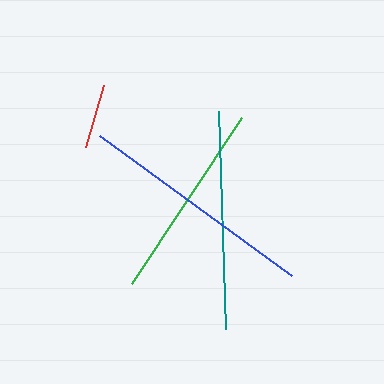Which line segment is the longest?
The blue line is the longest at approximately 237 pixels.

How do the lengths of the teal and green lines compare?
The teal and green lines are approximately the same length.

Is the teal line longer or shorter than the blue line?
The blue line is longer than the teal line.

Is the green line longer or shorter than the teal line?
The teal line is longer than the green line.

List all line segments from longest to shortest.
From longest to shortest: blue, teal, green, red.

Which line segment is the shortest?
The red line is the shortest at approximately 65 pixels.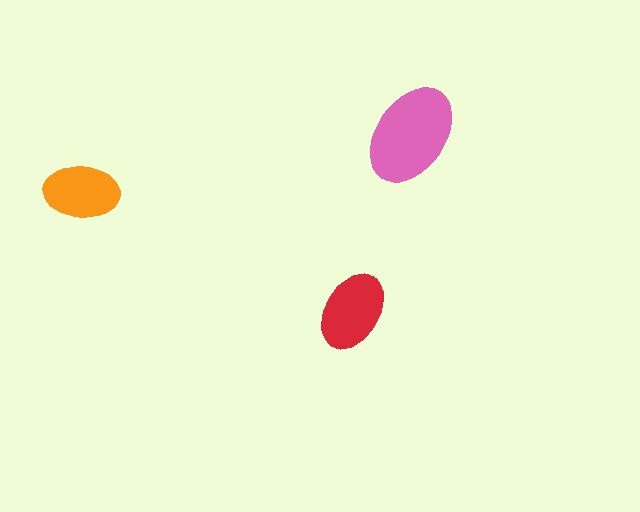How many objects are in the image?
There are 3 objects in the image.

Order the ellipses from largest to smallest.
the pink one, the red one, the orange one.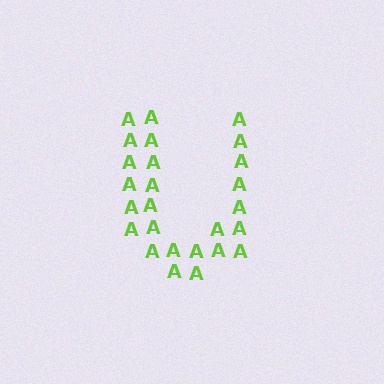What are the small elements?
The small elements are letter A's.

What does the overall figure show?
The overall figure shows the letter U.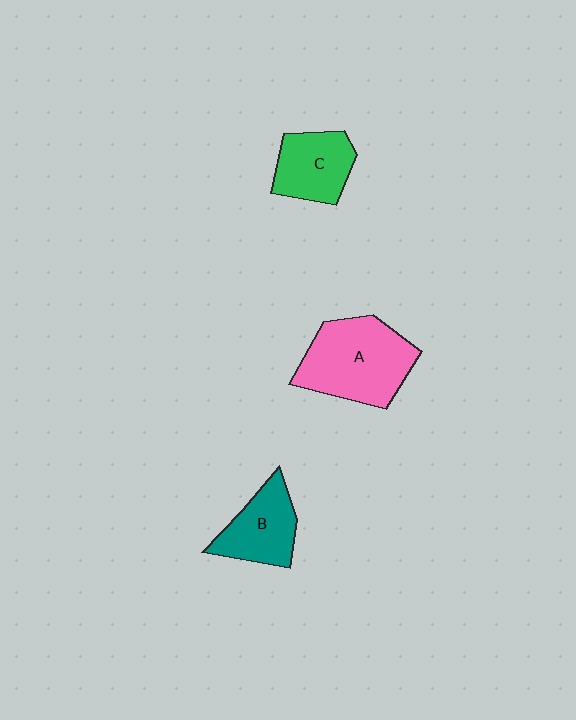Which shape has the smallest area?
Shape C (green).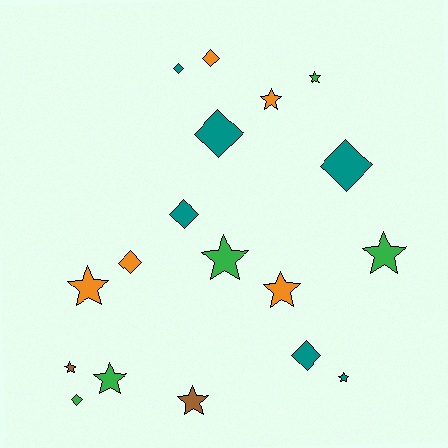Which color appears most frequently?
Teal, with 6 objects.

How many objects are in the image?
There are 18 objects.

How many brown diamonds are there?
There are no brown diamonds.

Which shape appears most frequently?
Star, with 10 objects.